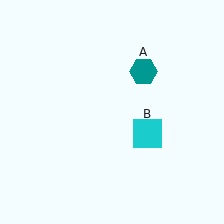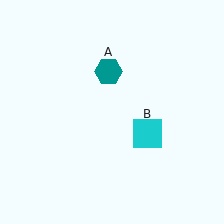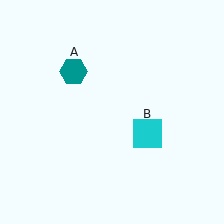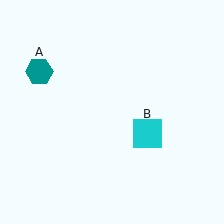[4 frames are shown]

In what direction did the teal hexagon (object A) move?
The teal hexagon (object A) moved left.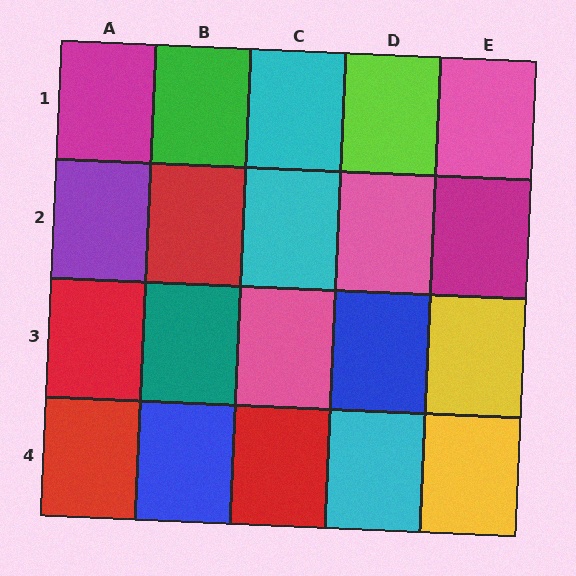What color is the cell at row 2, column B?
Red.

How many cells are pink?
3 cells are pink.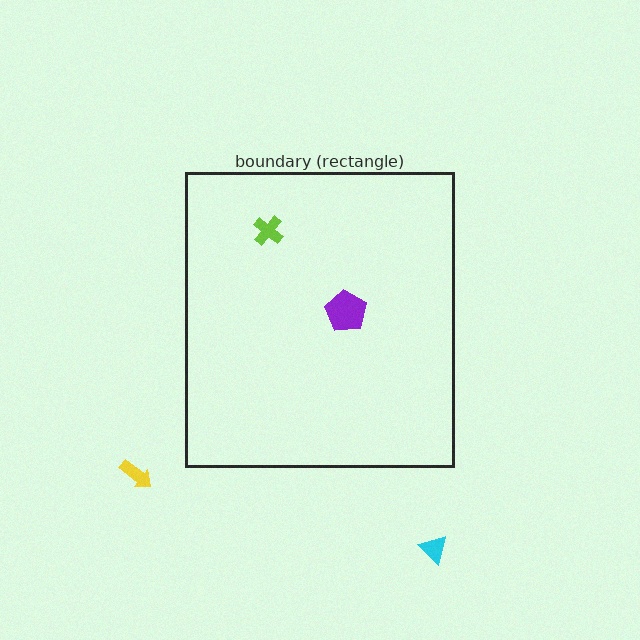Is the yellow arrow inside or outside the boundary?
Outside.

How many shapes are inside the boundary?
2 inside, 2 outside.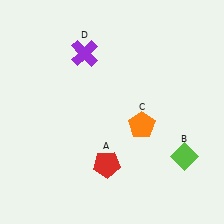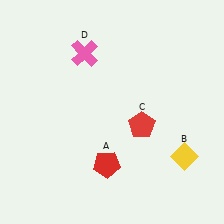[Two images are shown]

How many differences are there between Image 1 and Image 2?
There are 3 differences between the two images.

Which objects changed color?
B changed from lime to yellow. C changed from orange to red. D changed from purple to pink.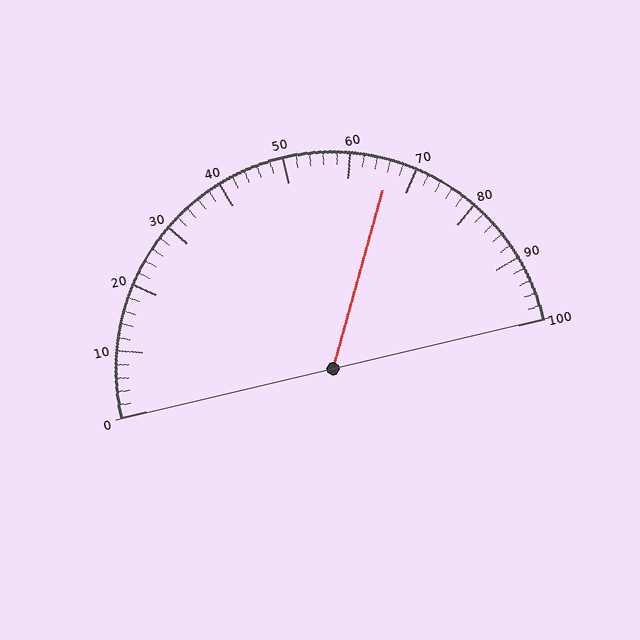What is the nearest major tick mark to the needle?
The nearest major tick mark is 70.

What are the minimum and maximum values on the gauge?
The gauge ranges from 0 to 100.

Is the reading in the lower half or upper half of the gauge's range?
The reading is in the upper half of the range (0 to 100).